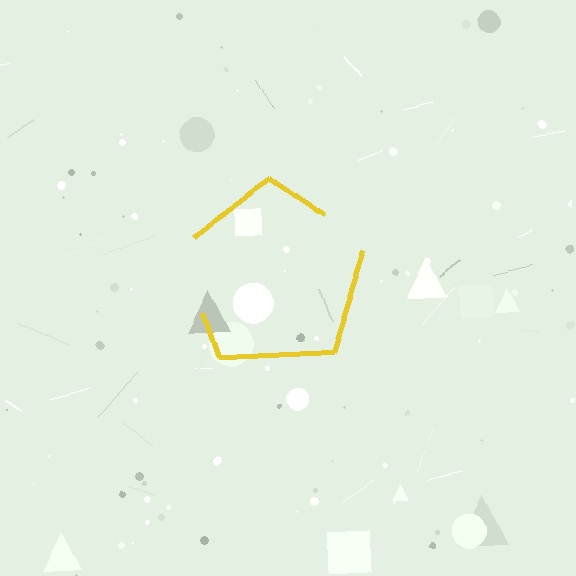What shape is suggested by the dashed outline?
The dashed outline suggests a pentagon.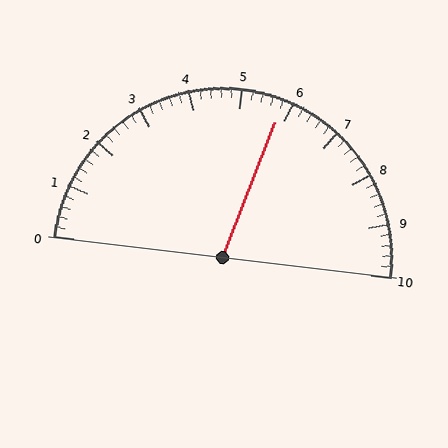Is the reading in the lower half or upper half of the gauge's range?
The reading is in the upper half of the range (0 to 10).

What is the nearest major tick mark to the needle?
The nearest major tick mark is 6.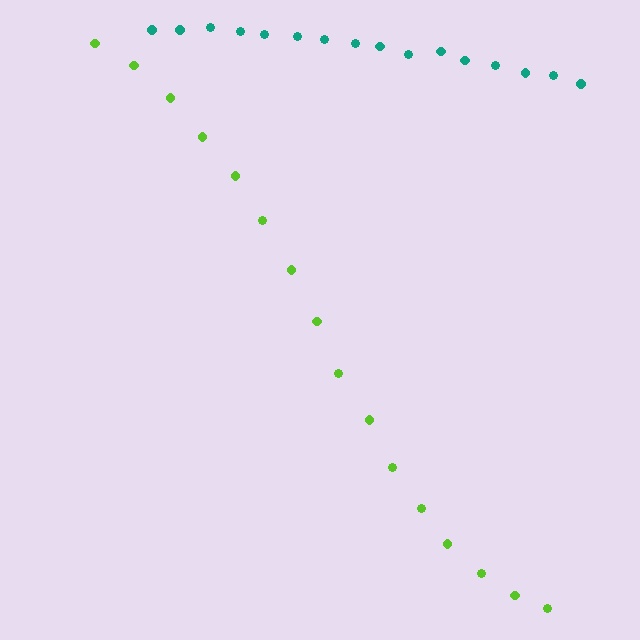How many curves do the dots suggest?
There are 2 distinct paths.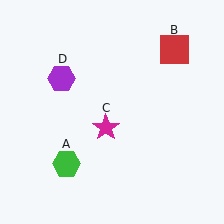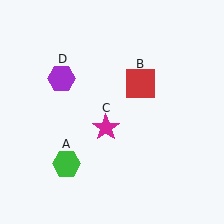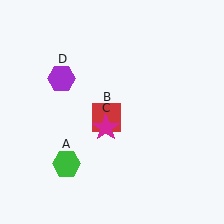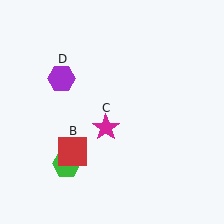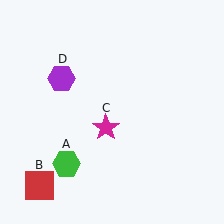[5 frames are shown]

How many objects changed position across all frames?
1 object changed position: red square (object B).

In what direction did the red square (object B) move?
The red square (object B) moved down and to the left.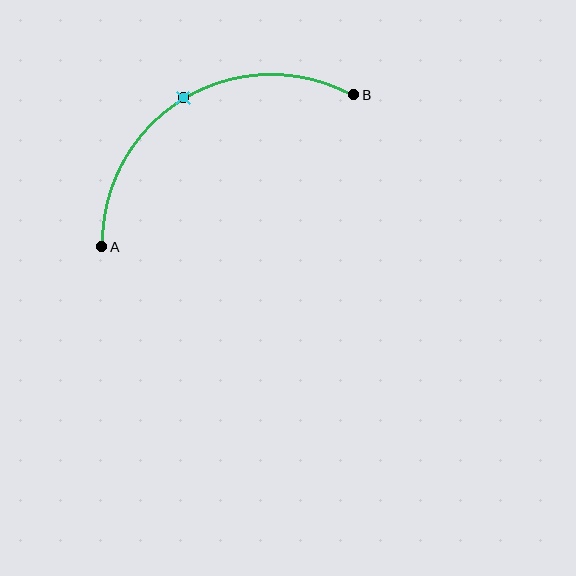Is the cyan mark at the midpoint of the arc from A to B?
Yes. The cyan mark lies on the arc at equal arc-length from both A and B — it is the arc midpoint.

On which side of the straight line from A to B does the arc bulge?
The arc bulges above the straight line connecting A and B.